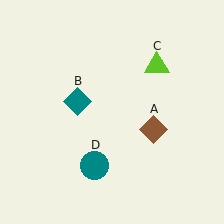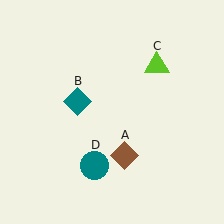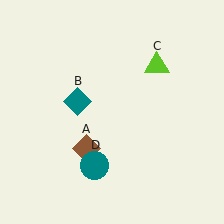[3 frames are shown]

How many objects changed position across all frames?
1 object changed position: brown diamond (object A).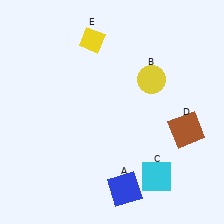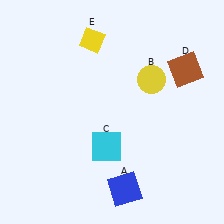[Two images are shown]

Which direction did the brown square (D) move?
The brown square (D) moved up.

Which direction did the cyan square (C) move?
The cyan square (C) moved left.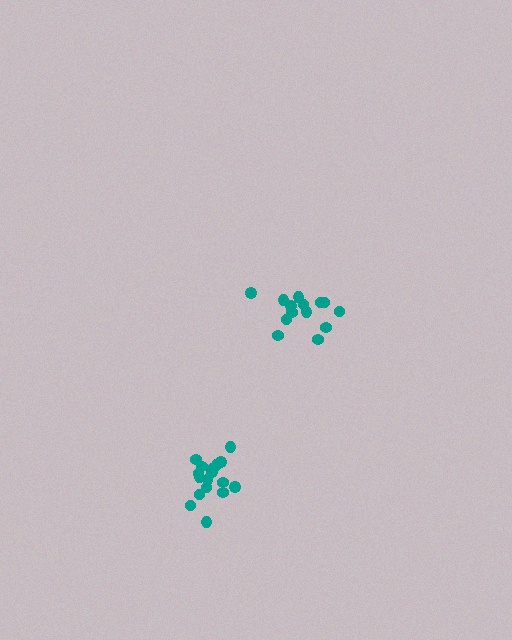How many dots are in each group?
Group 1: 17 dots, Group 2: 14 dots (31 total).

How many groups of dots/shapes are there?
There are 2 groups.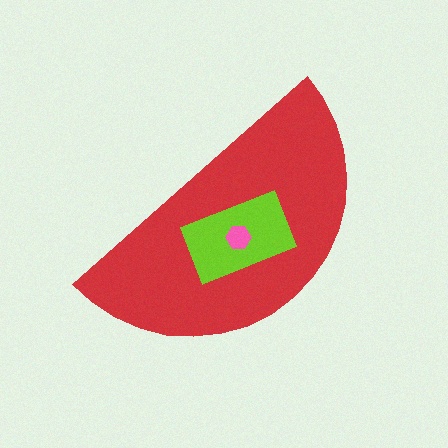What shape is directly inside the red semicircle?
The lime rectangle.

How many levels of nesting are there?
3.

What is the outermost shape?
The red semicircle.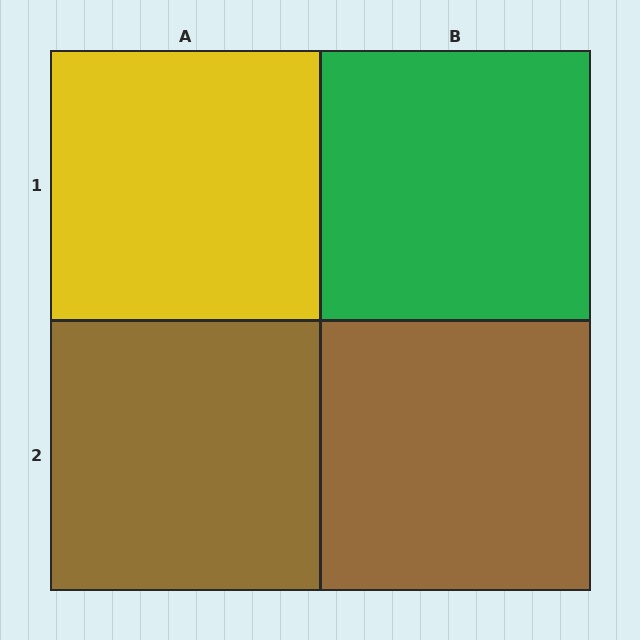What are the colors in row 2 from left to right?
Brown, brown.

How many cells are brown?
2 cells are brown.